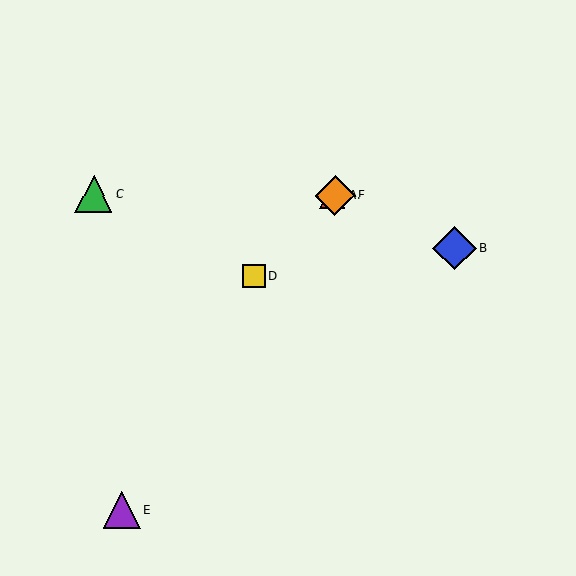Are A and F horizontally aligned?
Yes, both are at y≈196.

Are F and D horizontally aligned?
No, F is at y≈196 and D is at y≈276.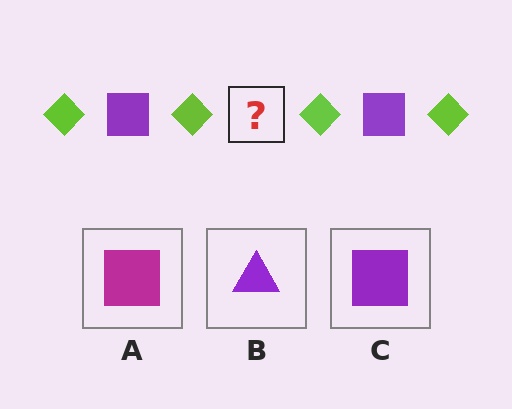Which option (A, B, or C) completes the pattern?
C.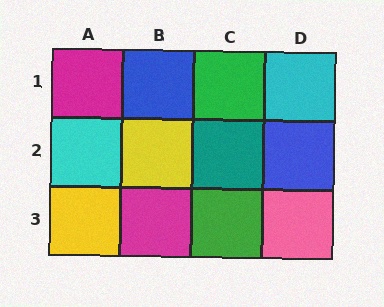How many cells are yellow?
2 cells are yellow.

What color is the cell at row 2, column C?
Teal.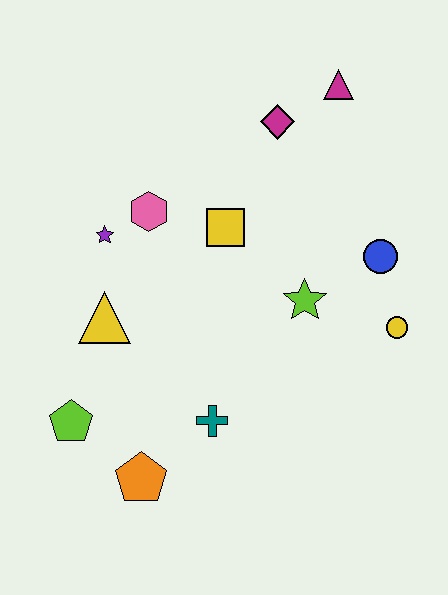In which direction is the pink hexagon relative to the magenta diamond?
The pink hexagon is to the left of the magenta diamond.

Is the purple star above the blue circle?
Yes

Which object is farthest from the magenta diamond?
The orange pentagon is farthest from the magenta diamond.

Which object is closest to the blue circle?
The yellow circle is closest to the blue circle.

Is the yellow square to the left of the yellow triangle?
No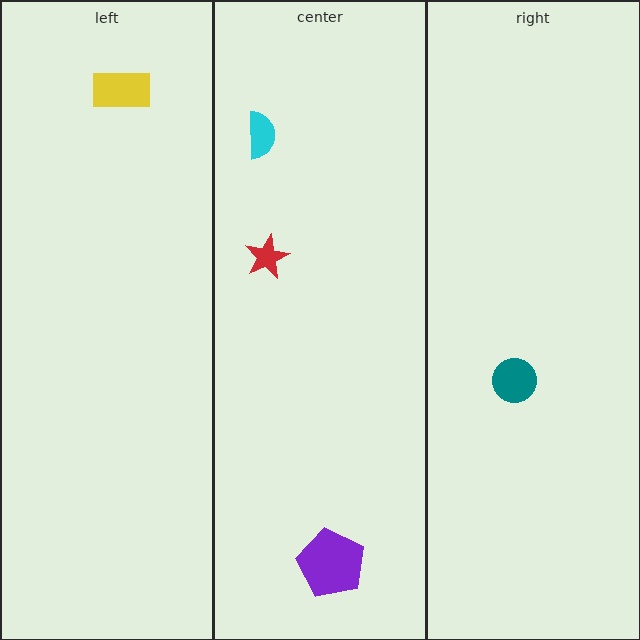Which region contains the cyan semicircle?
The center region.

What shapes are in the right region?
The teal circle.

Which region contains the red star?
The center region.